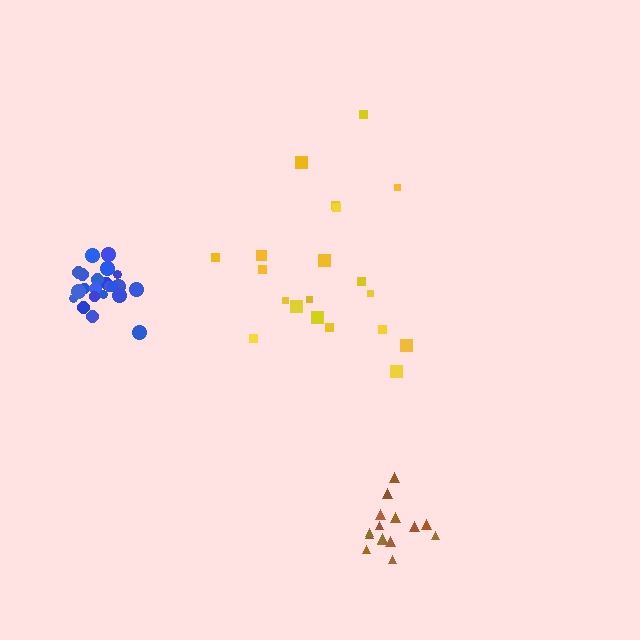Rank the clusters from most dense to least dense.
blue, brown, yellow.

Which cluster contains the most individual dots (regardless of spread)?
Blue (22).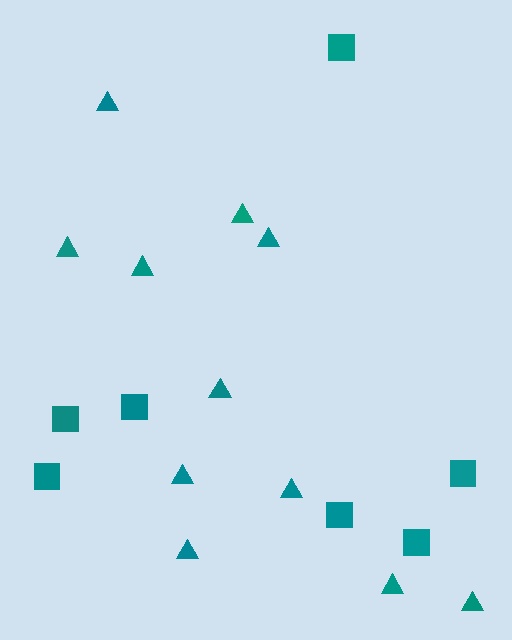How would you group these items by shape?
There are 2 groups: one group of squares (7) and one group of triangles (11).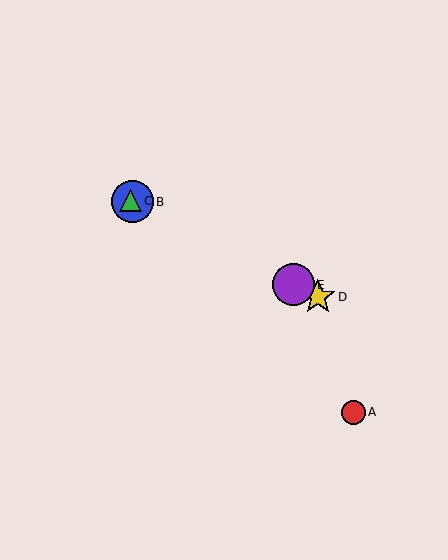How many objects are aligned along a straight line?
4 objects (B, C, D, E) are aligned along a straight line.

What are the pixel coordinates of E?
Object E is at (294, 285).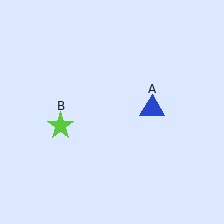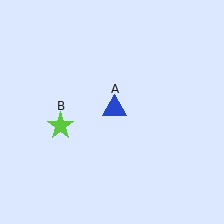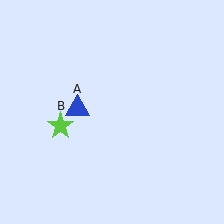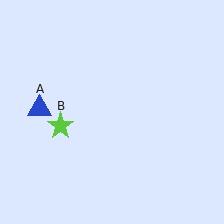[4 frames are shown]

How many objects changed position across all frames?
1 object changed position: blue triangle (object A).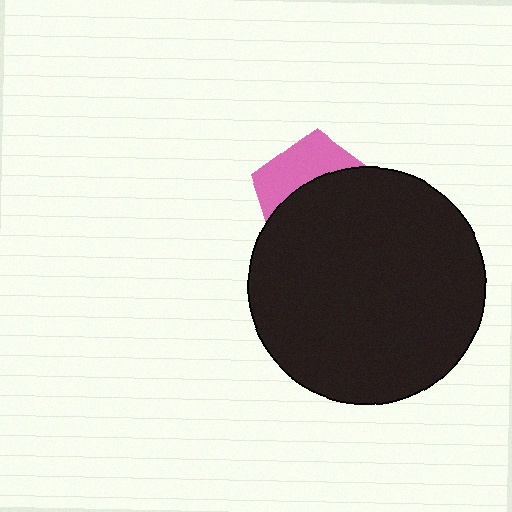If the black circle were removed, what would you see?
You would see the complete pink pentagon.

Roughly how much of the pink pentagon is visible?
A small part of it is visible (roughly 37%).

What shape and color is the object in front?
The object in front is a black circle.